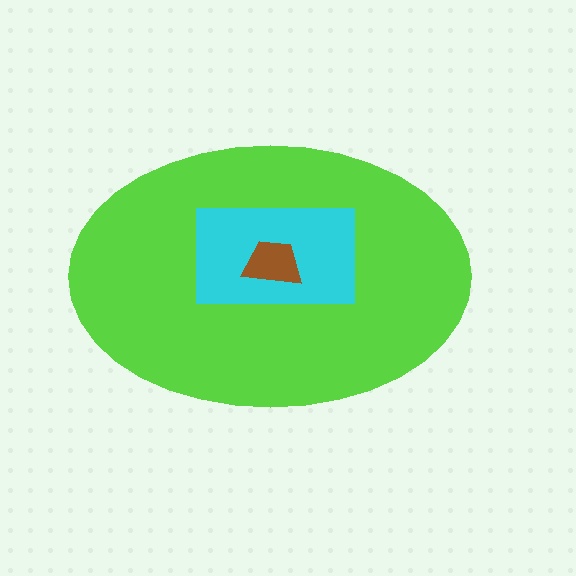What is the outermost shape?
The lime ellipse.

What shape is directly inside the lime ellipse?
The cyan rectangle.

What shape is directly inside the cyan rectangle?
The brown trapezoid.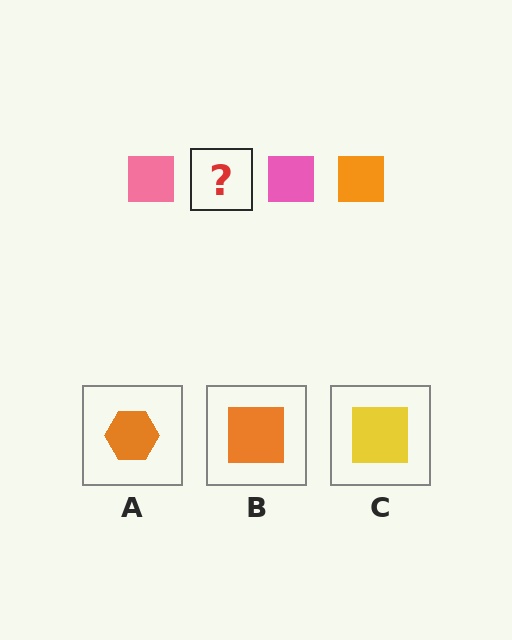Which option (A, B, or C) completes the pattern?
B.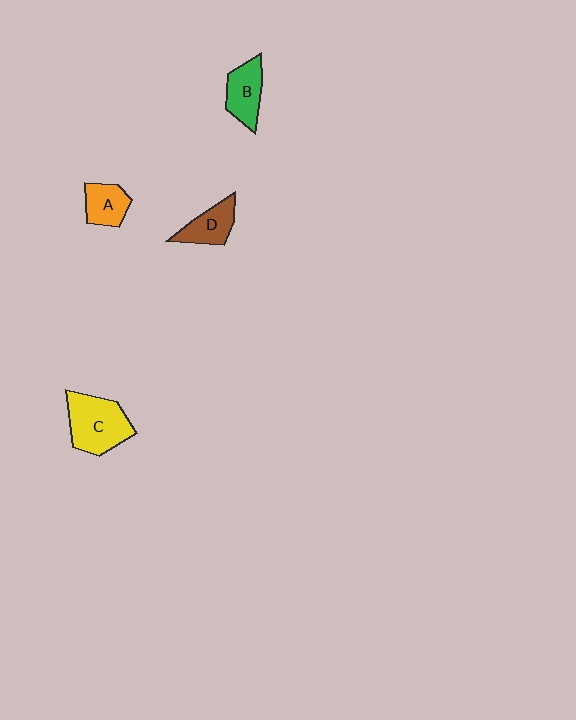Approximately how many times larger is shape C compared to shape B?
Approximately 1.5 times.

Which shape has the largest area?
Shape C (yellow).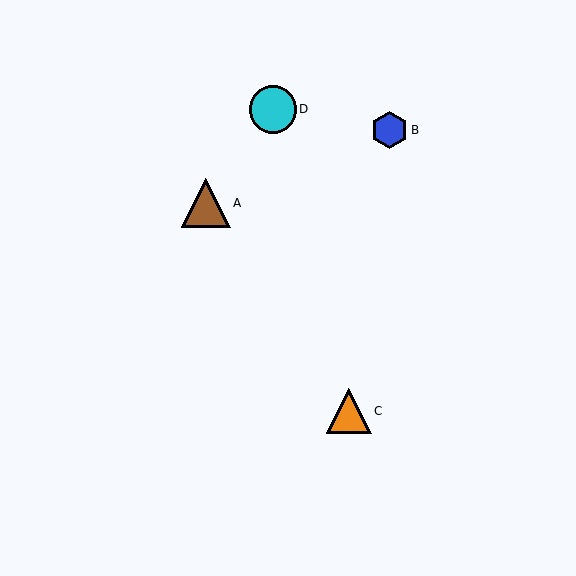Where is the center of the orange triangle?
The center of the orange triangle is at (349, 411).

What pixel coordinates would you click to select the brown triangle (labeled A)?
Click at (206, 203) to select the brown triangle A.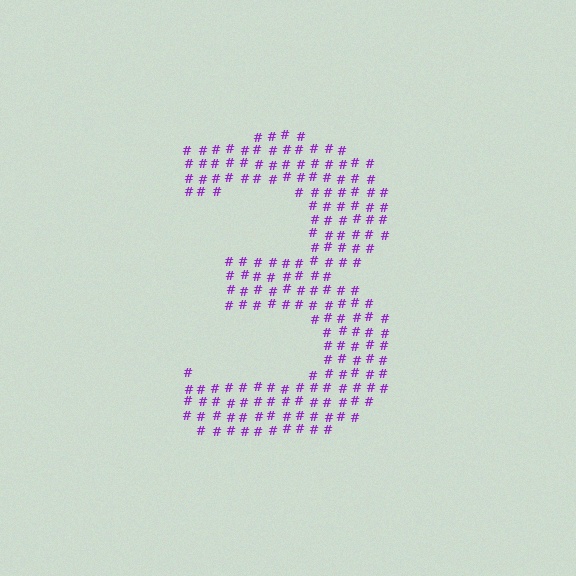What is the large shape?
The large shape is the digit 3.